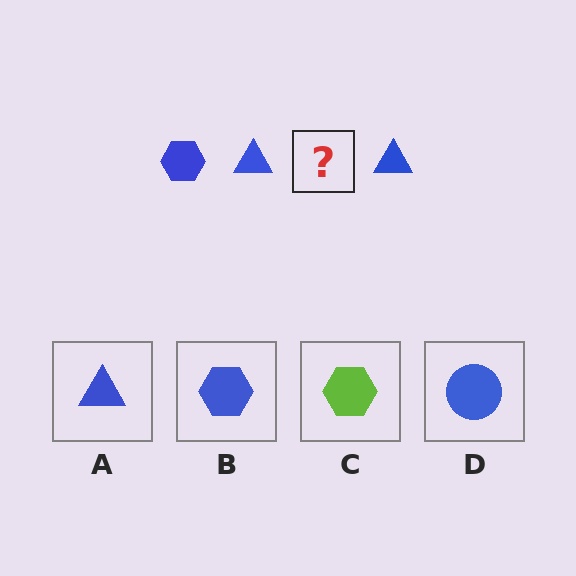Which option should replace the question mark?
Option B.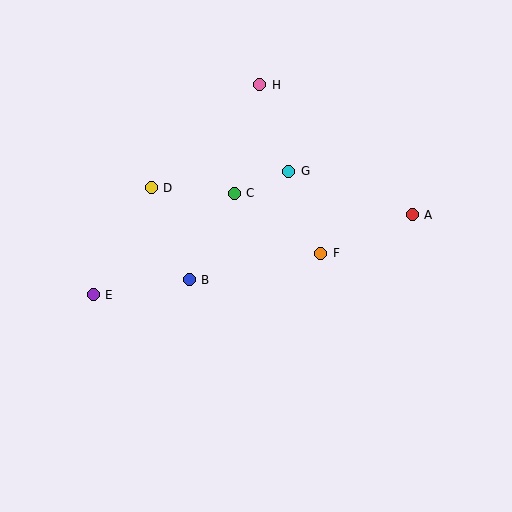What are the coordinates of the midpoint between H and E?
The midpoint between H and E is at (177, 190).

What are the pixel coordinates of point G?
Point G is at (289, 171).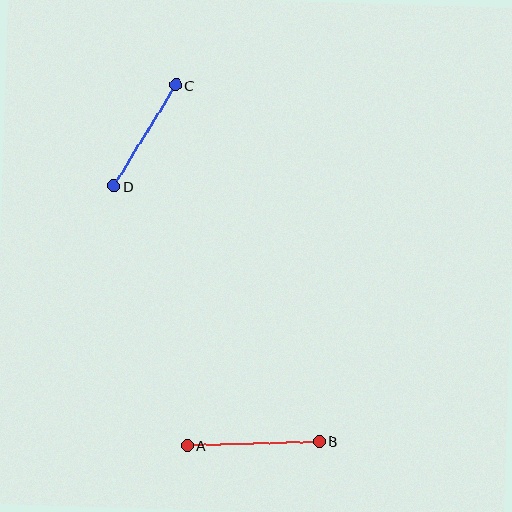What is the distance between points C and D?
The distance is approximately 118 pixels.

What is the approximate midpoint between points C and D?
The midpoint is at approximately (145, 136) pixels.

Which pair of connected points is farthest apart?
Points A and B are farthest apart.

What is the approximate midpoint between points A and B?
The midpoint is at approximately (253, 443) pixels.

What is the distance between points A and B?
The distance is approximately 132 pixels.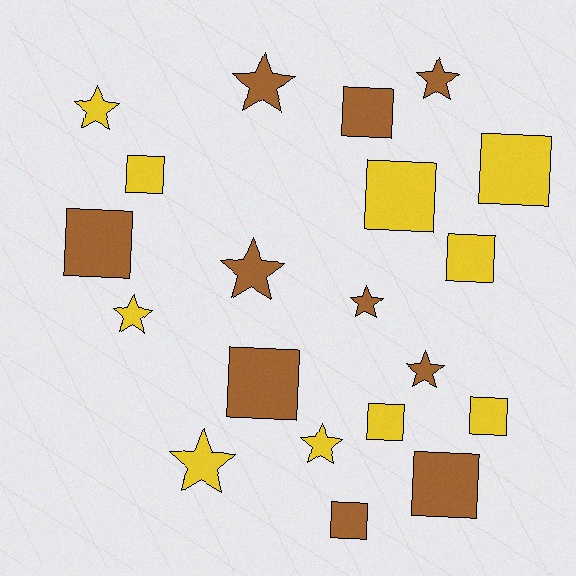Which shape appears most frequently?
Square, with 11 objects.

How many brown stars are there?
There are 5 brown stars.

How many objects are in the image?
There are 20 objects.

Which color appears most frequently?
Brown, with 10 objects.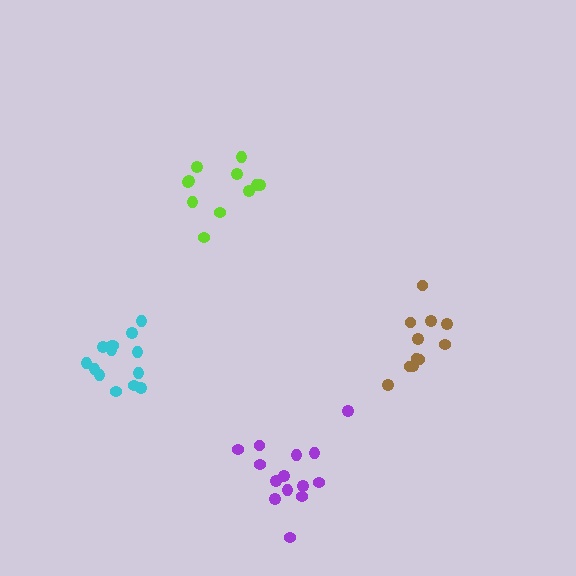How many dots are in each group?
Group 1: 11 dots, Group 2: 14 dots, Group 3: 14 dots, Group 4: 11 dots (50 total).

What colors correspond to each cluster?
The clusters are colored: brown, purple, cyan, lime.